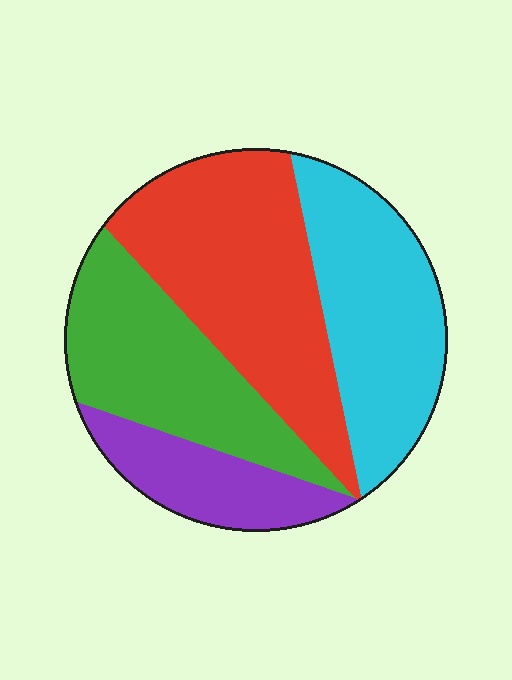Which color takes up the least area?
Purple, at roughly 15%.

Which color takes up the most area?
Red, at roughly 35%.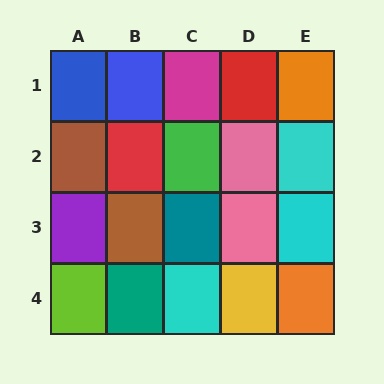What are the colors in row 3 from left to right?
Purple, brown, teal, pink, cyan.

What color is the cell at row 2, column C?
Green.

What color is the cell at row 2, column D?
Pink.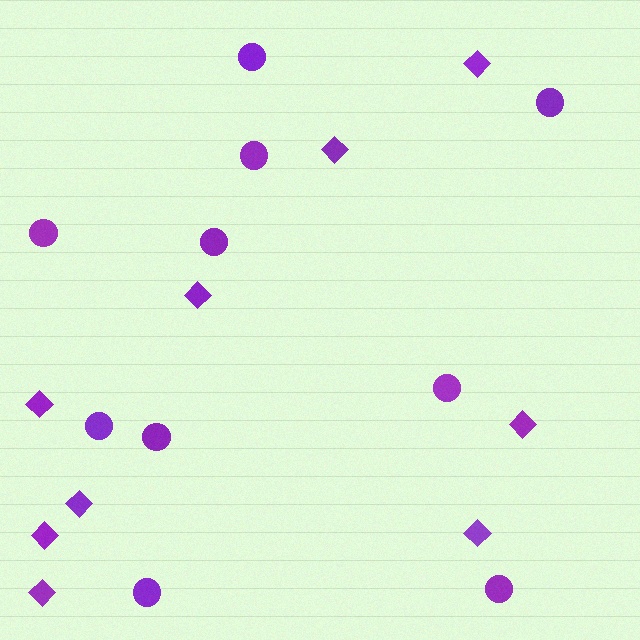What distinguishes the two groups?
There are 2 groups: one group of circles (10) and one group of diamonds (9).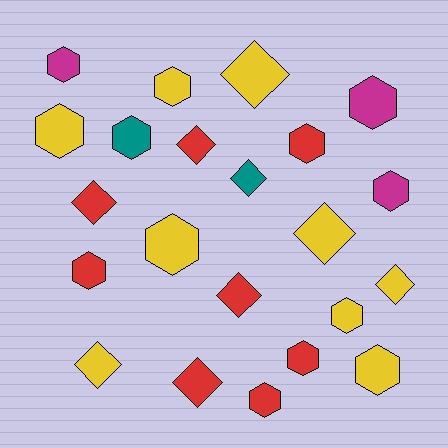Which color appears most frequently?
Yellow, with 9 objects.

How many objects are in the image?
There are 22 objects.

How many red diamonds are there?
There are 4 red diamonds.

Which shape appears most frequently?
Hexagon, with 13 objects.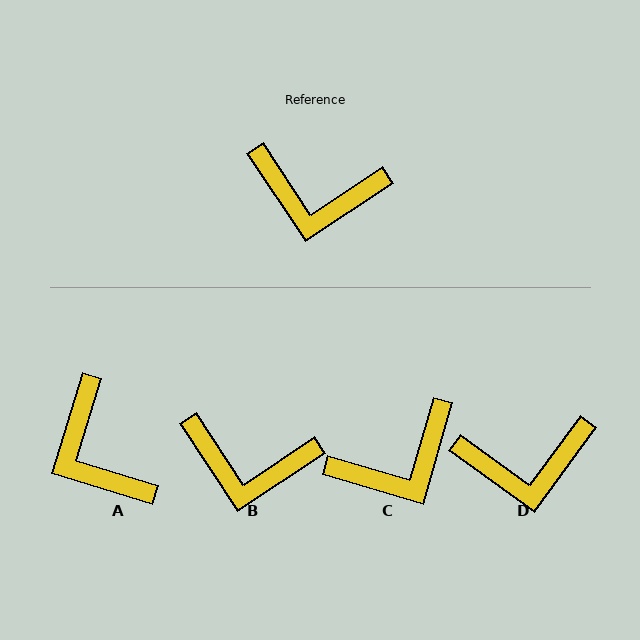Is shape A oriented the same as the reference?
No, it is off by about 51 degrees.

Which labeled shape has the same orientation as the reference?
B.